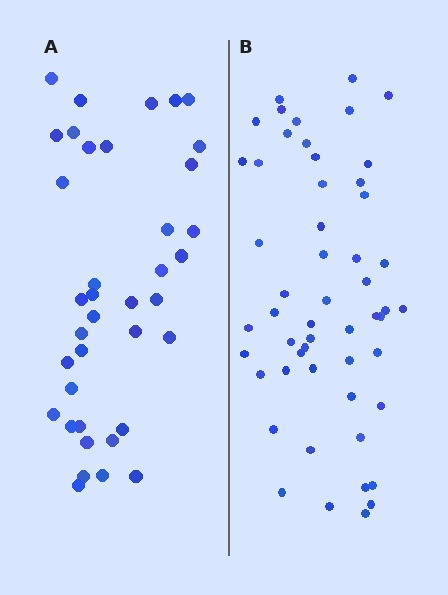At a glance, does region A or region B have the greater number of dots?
Region B (the right region) has more dots.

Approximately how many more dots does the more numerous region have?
Region B has approximately 15 more dots than region A.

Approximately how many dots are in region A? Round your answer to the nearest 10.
About 40 dots. (The exact count is 38, which rounds to 40.)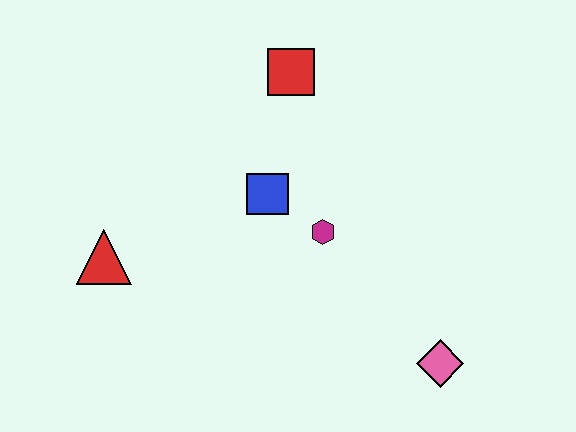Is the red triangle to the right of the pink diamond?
No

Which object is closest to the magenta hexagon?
The blue square is closest to the magenta hexagon.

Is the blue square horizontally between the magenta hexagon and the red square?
No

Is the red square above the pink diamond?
Yes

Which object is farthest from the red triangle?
The pink diamond is farthest from the red triangle.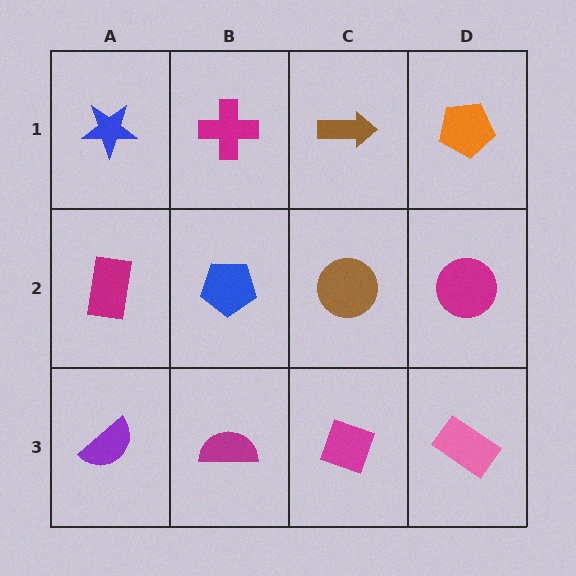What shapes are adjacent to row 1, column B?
A blue pentagon (row 2, column B), a blue star (row 1, column A), a brown arrow (row 1, column C).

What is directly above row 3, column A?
A magenta rectangle.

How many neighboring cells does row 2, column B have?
4.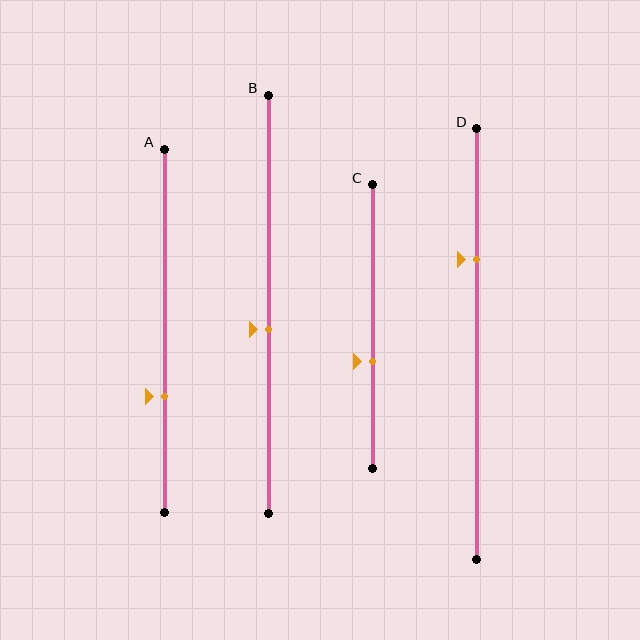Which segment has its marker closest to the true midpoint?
Segment B has its marker closest to the true midpoint.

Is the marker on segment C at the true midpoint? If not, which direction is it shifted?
No, the marker on segment C is shifted downward by about 12% of the segment length.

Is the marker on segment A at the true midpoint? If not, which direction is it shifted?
No, the marker on segment A is shifted downward by about 18% of the segment length.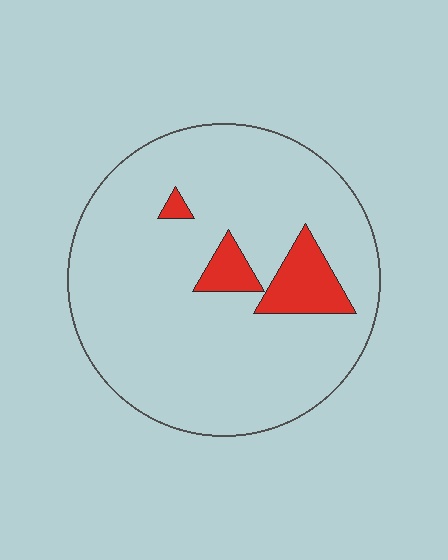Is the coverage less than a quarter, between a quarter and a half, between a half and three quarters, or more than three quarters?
Less than a quarter.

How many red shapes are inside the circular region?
3.